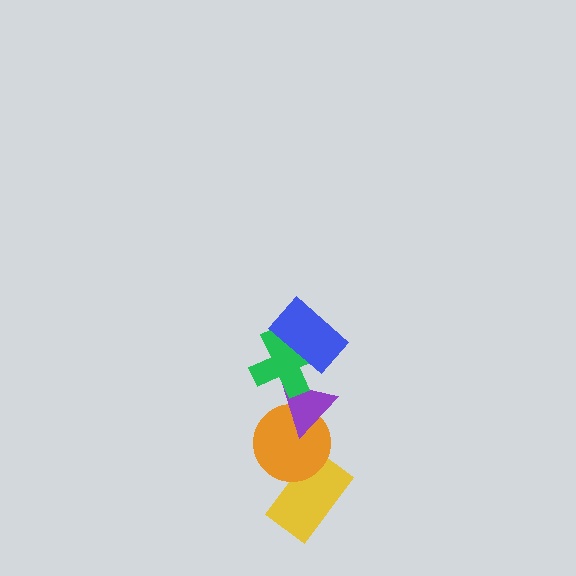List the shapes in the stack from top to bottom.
From top to bottom: the blue rectangle, the green cross, the purple triangle, the orange circle, the yellow rectangle.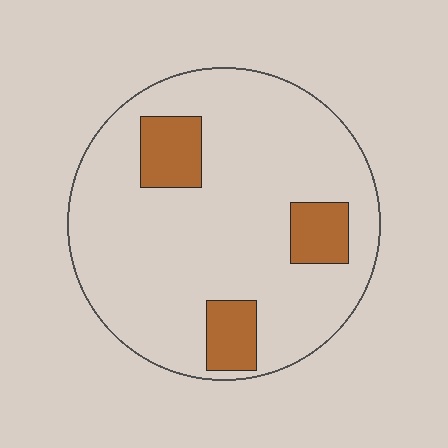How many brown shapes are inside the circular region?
3.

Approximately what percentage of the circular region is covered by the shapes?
Approximately 15%.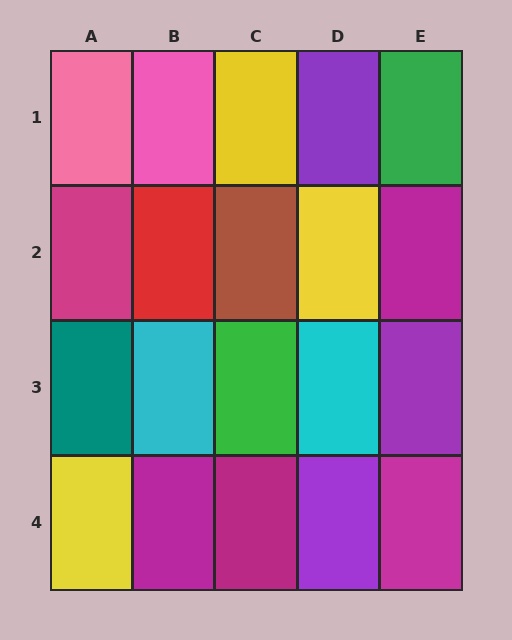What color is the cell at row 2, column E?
Magenta.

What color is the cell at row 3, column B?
Cyan.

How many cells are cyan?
2 cells are cyan.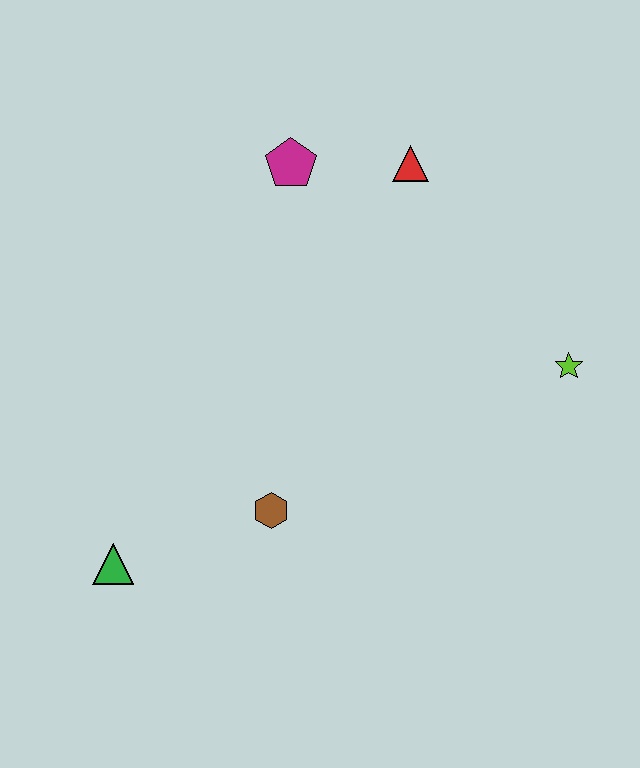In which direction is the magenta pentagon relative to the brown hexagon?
The magenta pentagon is above the brown hexagon.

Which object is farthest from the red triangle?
The green triangle is farthest from the red triangle.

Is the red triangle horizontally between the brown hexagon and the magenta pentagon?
No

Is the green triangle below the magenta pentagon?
Yes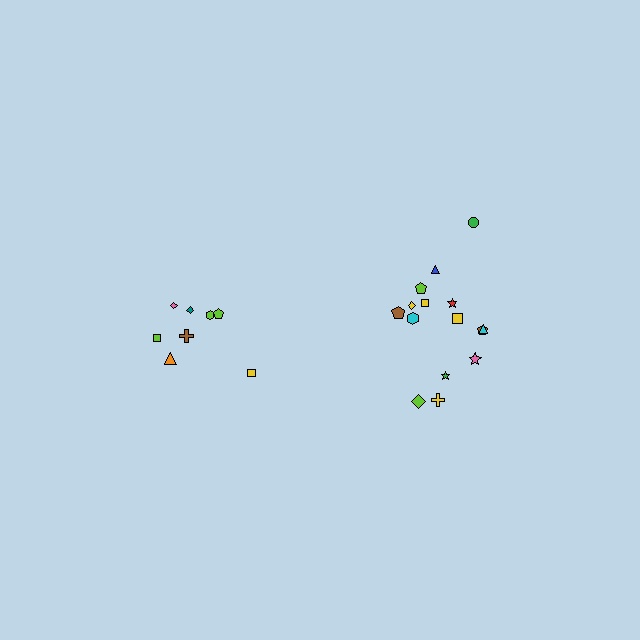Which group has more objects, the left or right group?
The right group.